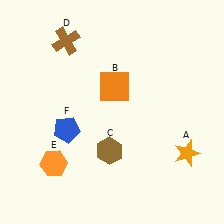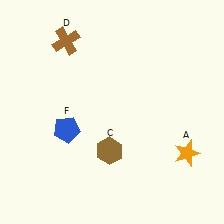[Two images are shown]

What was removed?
The orange square (B), the orange hexagon (E) were removed in Image 2.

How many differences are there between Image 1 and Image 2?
There are 2 differences between the two images.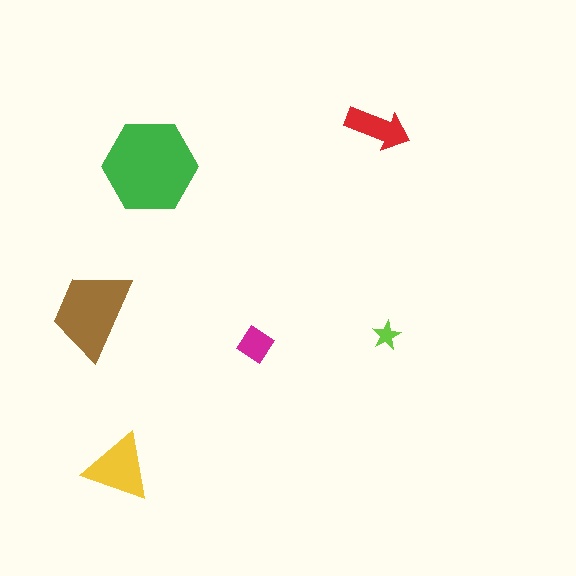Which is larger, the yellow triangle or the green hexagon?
The green hexagon.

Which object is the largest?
The green hexagon.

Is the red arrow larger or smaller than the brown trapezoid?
Smaller.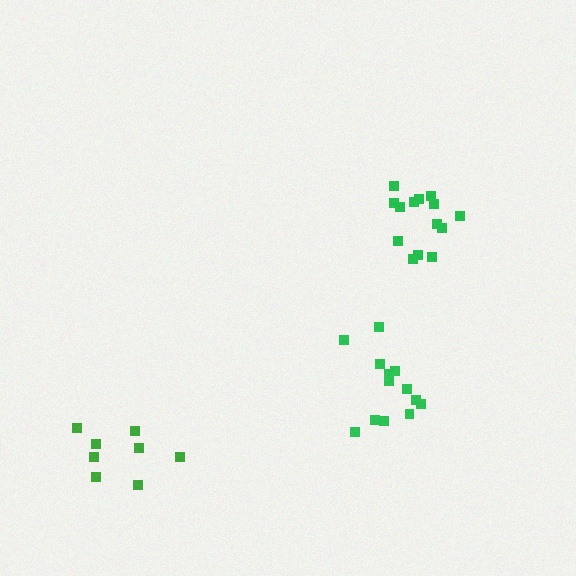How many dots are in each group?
Group 1: 14 dots, Group 2: 13 dots, Group 3: 8 dots (35 total).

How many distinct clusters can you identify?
There are 3 distinct clusters.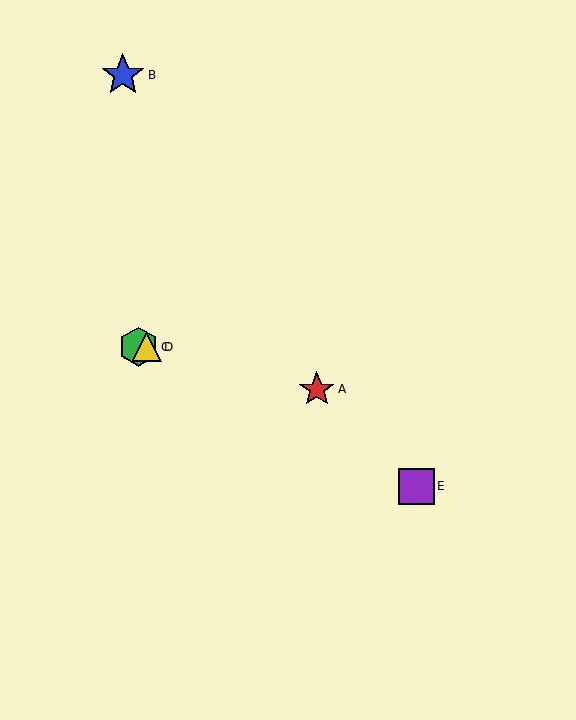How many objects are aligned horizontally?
2 objects (C, D) are aligned horizontally.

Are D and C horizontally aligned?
Yes, both are at y≈347.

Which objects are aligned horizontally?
Objects C, D are aligned horizontally.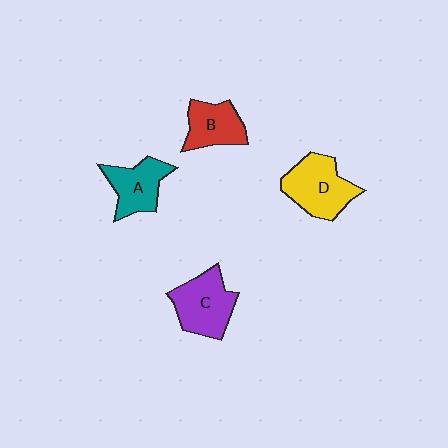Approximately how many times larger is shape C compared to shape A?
Approximately 1.2 times.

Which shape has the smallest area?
Shape B (red).